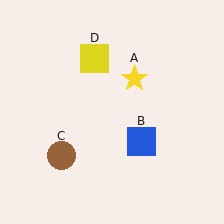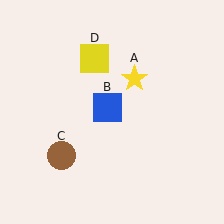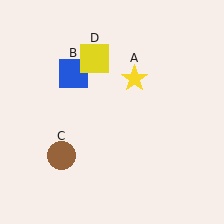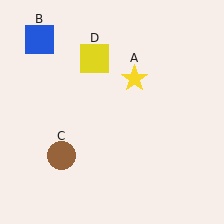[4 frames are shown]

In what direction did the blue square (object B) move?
The blue square (object B) moved up and to the left.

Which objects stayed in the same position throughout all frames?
Yellow star (object A) and brown circle (object C) and yellow square (object D) remained stationary.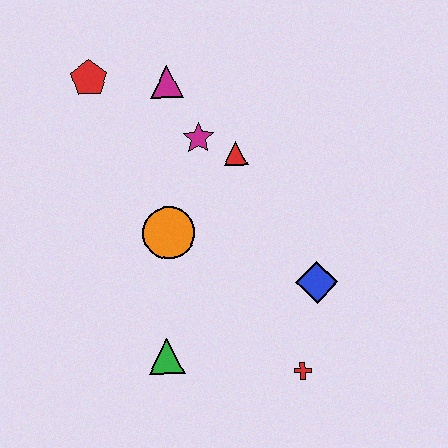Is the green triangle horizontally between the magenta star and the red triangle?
No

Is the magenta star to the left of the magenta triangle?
No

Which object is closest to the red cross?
The blue diamond is closest to the red cross.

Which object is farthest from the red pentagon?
The red cross is farthest from the red pentagon.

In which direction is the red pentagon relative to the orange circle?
The red pentagon is above the orange circle.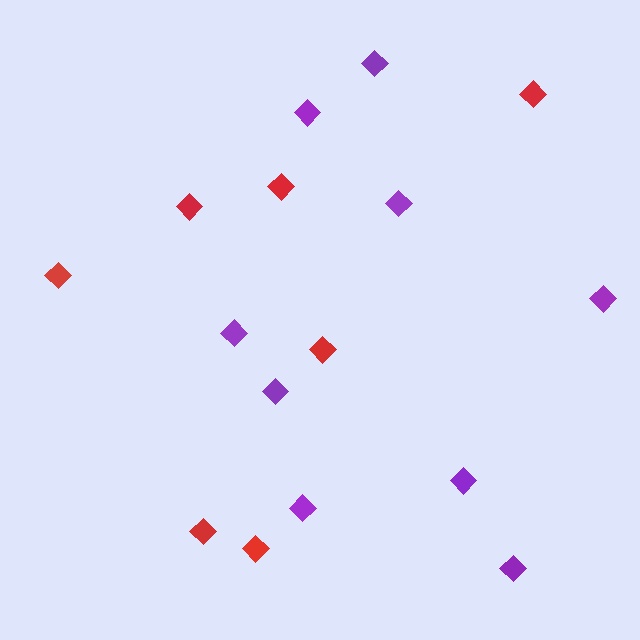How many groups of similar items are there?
There are 2 groups: one group of purple diamonds (9) and one group of red diamonds (7).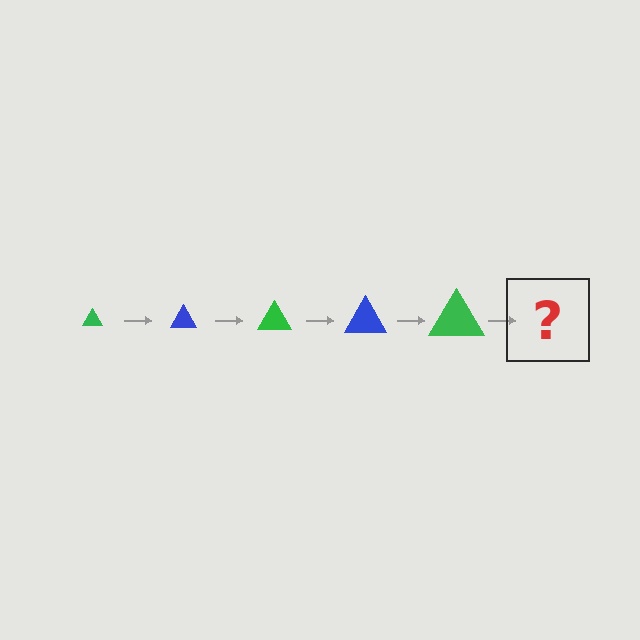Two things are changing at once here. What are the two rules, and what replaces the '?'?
The two rules are that the triangle grows larger each step and the color cycles through green and blue. The '?' should be a blue triangle, larger than the previous one.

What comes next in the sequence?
The next element should be a blue triangle, larger than the previous one.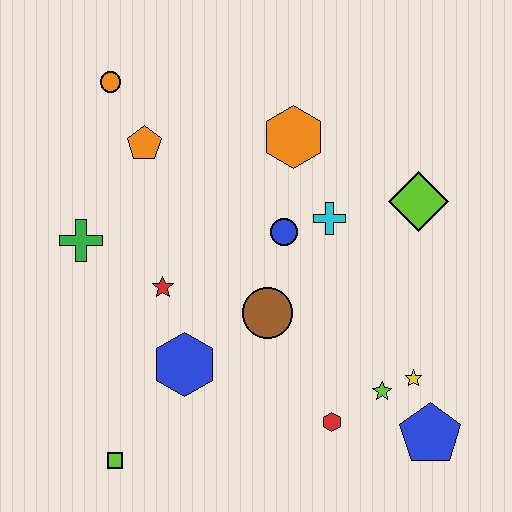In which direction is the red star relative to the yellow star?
The red star is to the left of the yellow star.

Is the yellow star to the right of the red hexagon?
Yes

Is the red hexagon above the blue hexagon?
No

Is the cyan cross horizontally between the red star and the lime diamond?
Yes